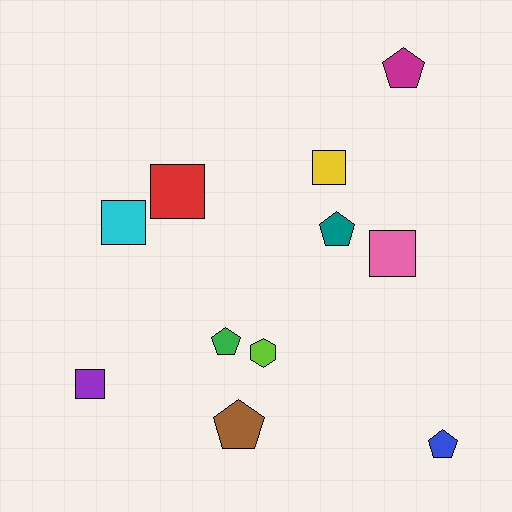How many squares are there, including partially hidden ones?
There are 5 squares.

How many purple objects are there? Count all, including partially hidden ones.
There is 1 purple object.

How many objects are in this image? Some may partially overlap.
There are 11 objects.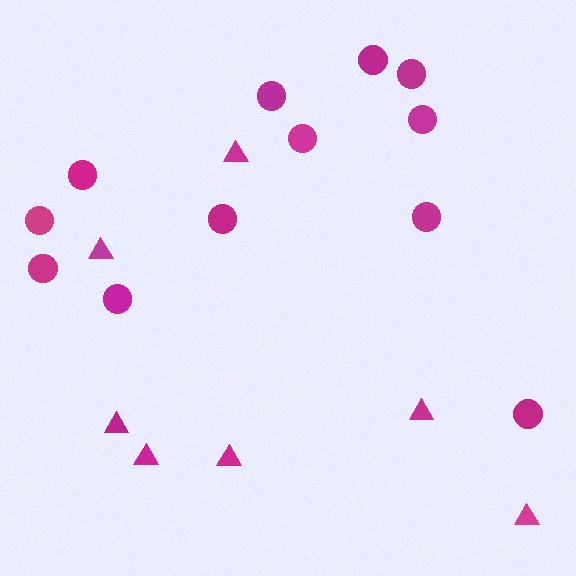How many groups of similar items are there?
There are 2 groups: one group of triangles (7) and one group of circles (12).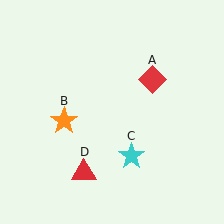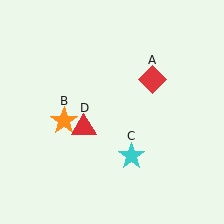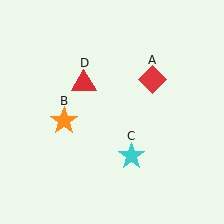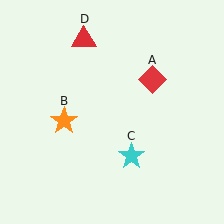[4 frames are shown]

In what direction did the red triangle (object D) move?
The red triangle (object D) moved up.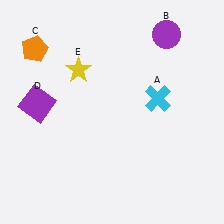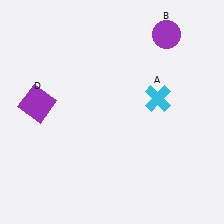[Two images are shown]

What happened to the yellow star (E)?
The yellow star (E) was removed in Image 2. It was in the top-left area of Image 1.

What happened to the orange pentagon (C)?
The orange pentagon (C) was removed in Image 2. It was in the top-left area of Image 1.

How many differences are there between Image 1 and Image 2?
There are 2 differences between the two images.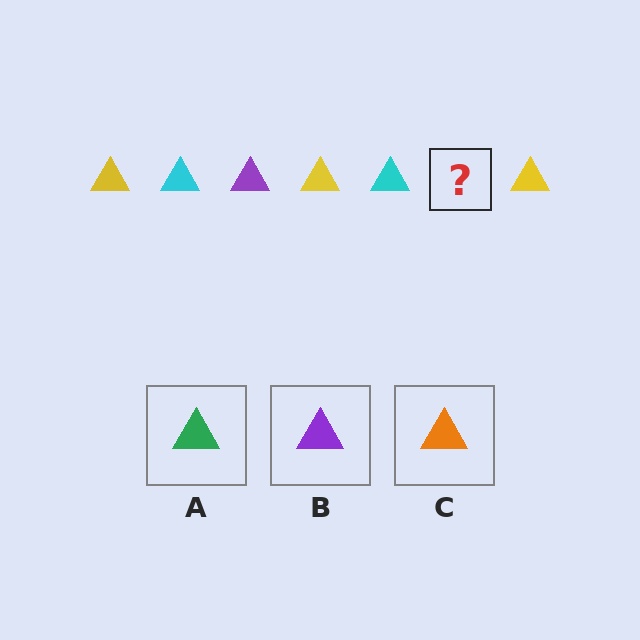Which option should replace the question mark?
Option B.